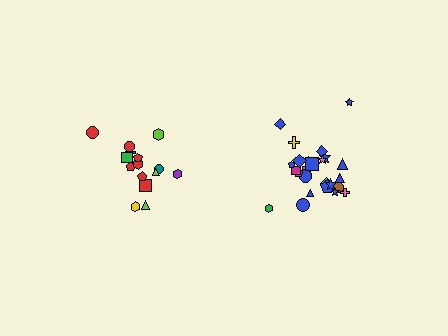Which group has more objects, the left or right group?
The right group.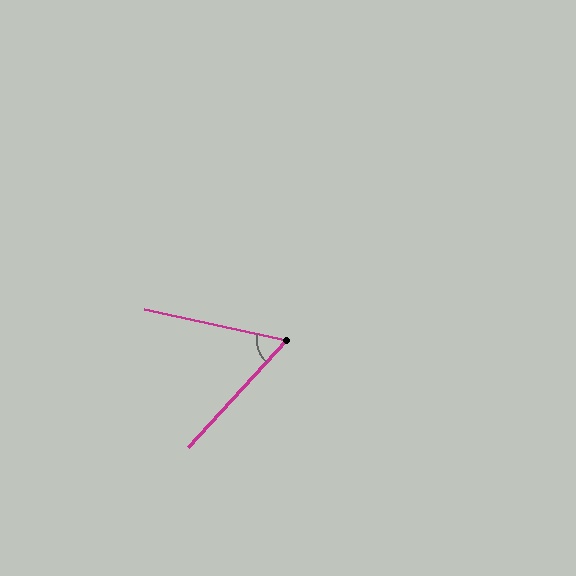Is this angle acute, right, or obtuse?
It is acute.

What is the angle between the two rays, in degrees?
Approximately 60 degrees.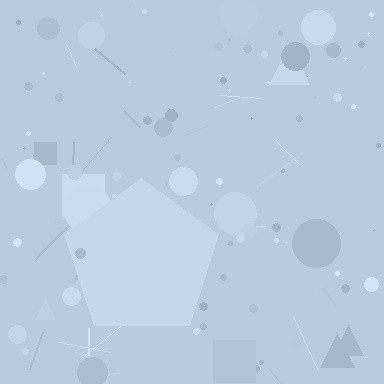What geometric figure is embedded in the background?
A pentagon is embedded in the background.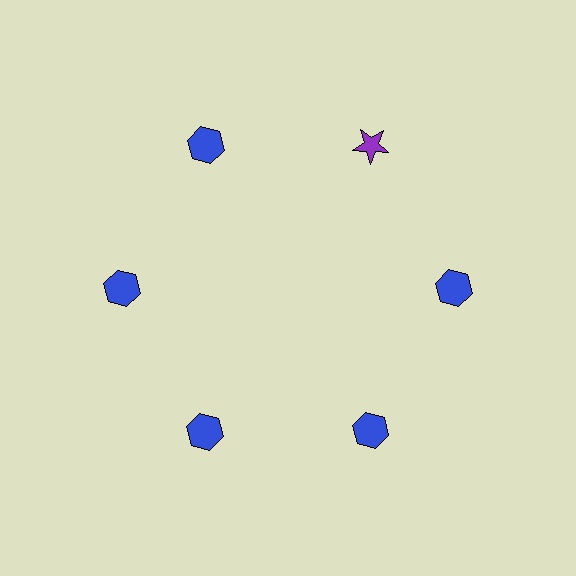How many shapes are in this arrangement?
There are 6 shapes arranged in a ring pattern.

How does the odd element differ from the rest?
It differs in both color (purple instead of blue) and shape (star instead of hexagon).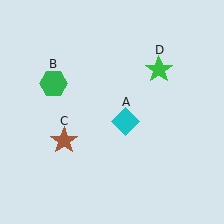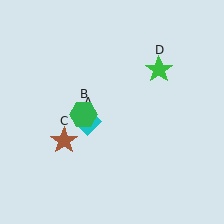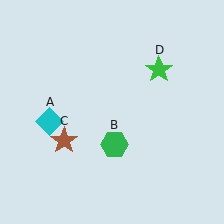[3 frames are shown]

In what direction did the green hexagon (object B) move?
The green hexagon (object B) moved down and to the right.